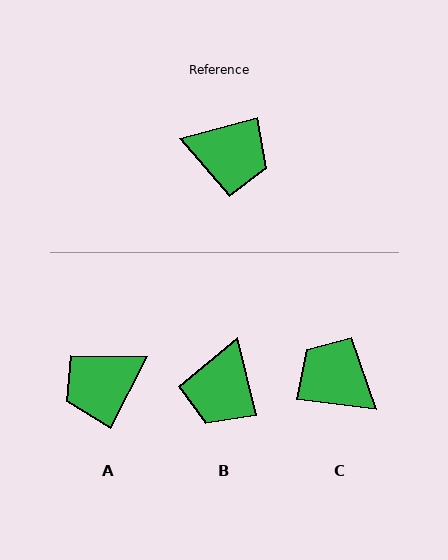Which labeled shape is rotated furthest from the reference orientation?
C, about 158 degrees away.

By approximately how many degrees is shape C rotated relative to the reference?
Approximately 158 degrees counter-clockwise.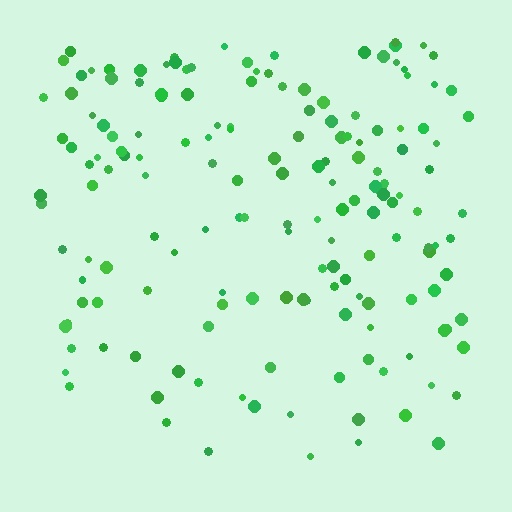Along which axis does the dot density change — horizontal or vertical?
Vertical.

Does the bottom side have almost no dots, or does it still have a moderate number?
Still a moderate number, just noticeably fewer than the top.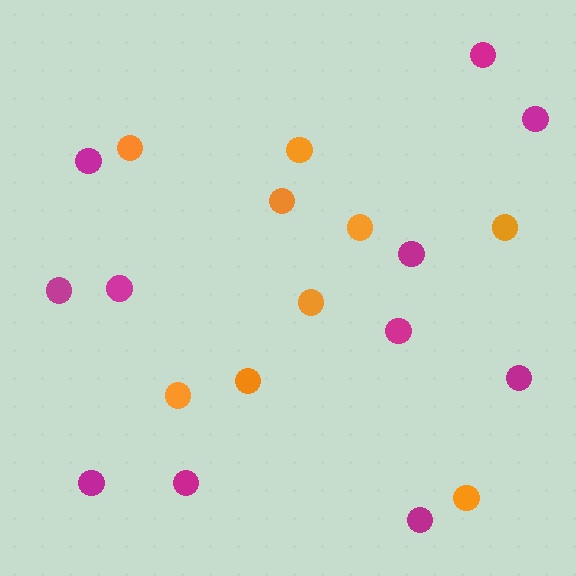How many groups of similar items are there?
There are 2 groups: one group of orange circles (9) and one group of magenta circles (11).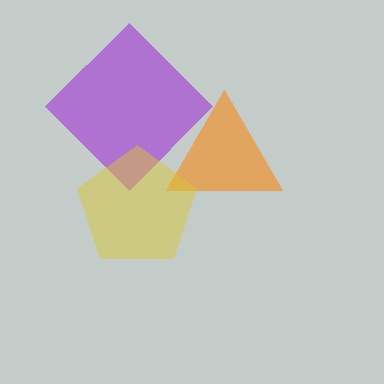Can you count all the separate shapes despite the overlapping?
Yes, there are 3 separate shapes.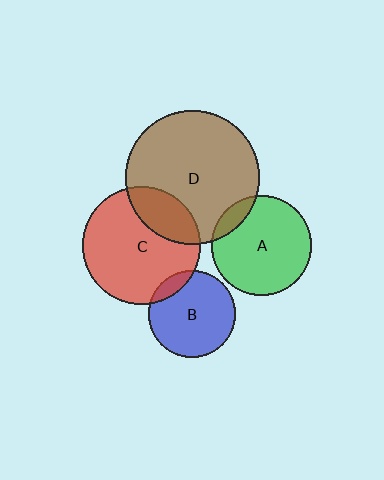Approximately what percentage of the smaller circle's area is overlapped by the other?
Approximately 25%.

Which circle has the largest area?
Circle D (brown).